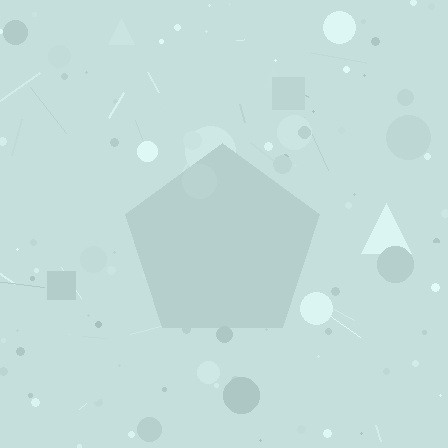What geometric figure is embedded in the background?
A pentagon is embedded in the background.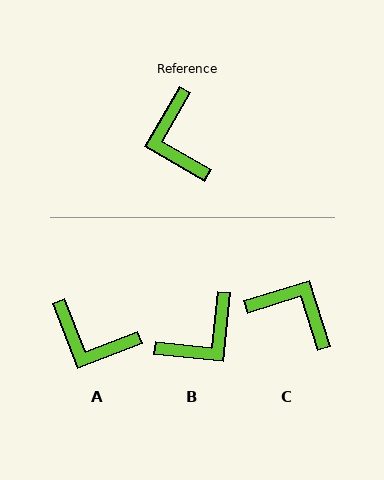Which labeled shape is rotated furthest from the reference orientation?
C, about 133 degrees away.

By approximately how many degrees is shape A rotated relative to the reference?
Approximately 51 degrees counter-clockwise.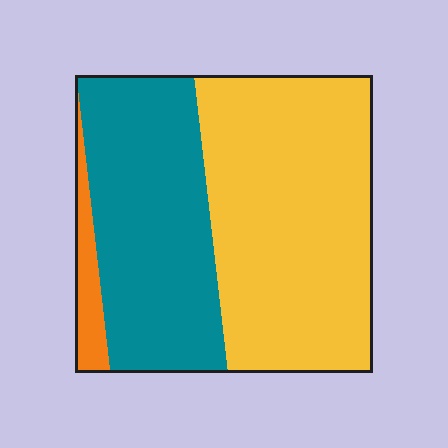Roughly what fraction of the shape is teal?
Teal takes up about two fifths (2/5) of the shape.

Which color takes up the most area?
Yellow, at roughly 55%.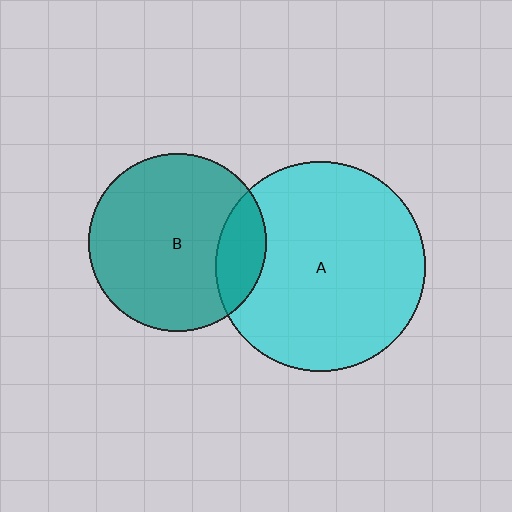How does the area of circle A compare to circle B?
Approximately 1.4 times.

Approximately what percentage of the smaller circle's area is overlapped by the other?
Approximately 15%.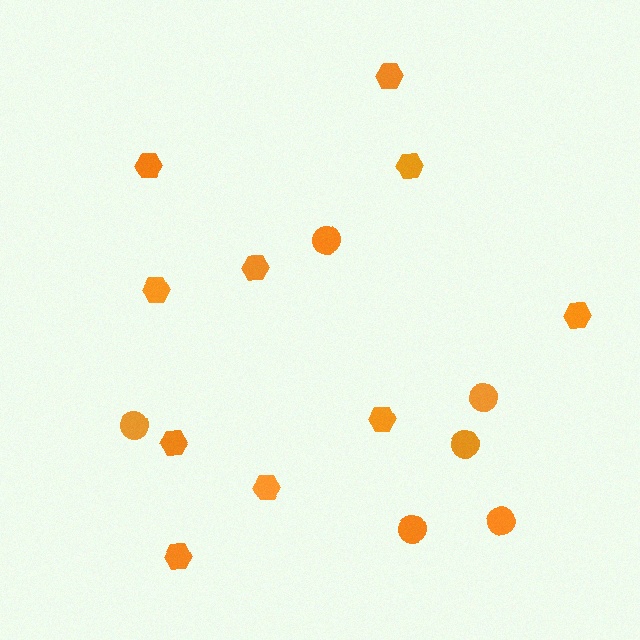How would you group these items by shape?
There are 2 groups: one group of circles (6) and one group of hexagons (10).